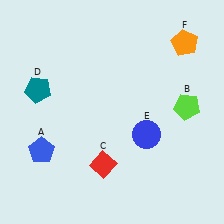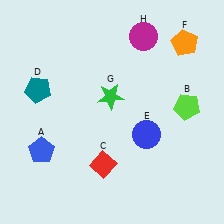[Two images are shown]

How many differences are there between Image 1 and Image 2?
There are 2 differences between the two images.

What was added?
A green star (G), a magenta circle (H) were added in Image 2.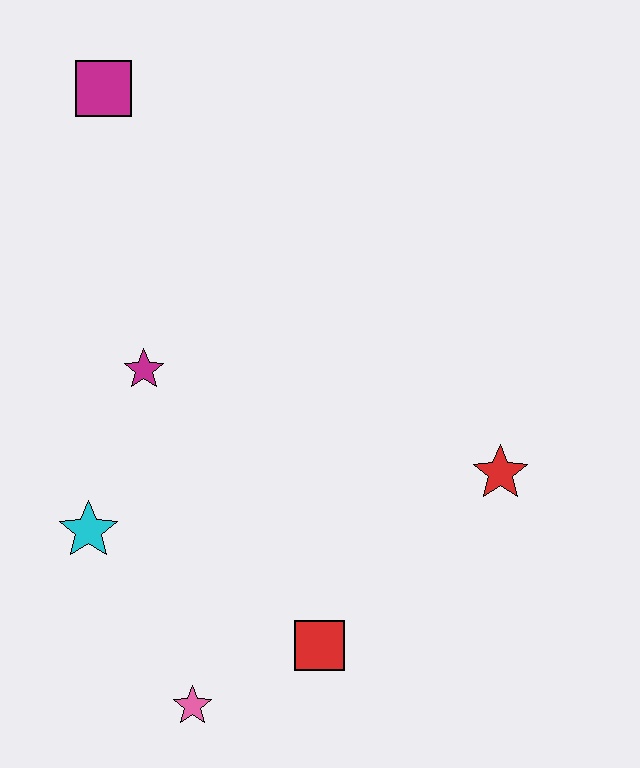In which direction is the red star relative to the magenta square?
The red star is to the right of the magenta square.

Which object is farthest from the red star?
The magenta square is farthest from the red star.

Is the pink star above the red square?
No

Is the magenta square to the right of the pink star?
No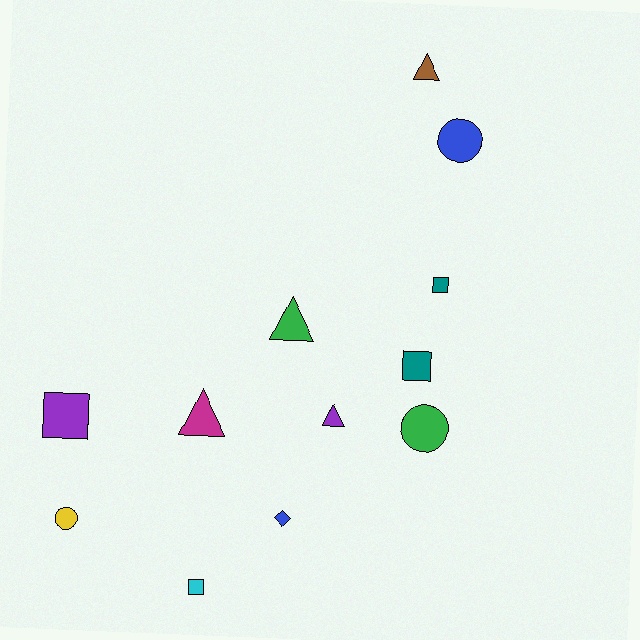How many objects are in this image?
There are 12 objects.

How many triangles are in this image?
There are 4 triangles.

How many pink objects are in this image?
There are no pink objects.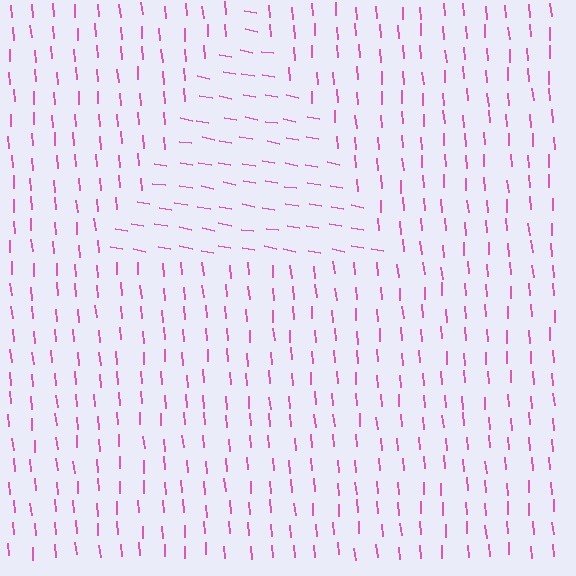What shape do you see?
I see a triangle.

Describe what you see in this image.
The image is filled with small pink line segments. A triangle region in the image has lines oriented differently from the surrounding lines, creating a visible texture boundary.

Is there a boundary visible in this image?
Yes, there is a texture boundary formed by a change in line orientation.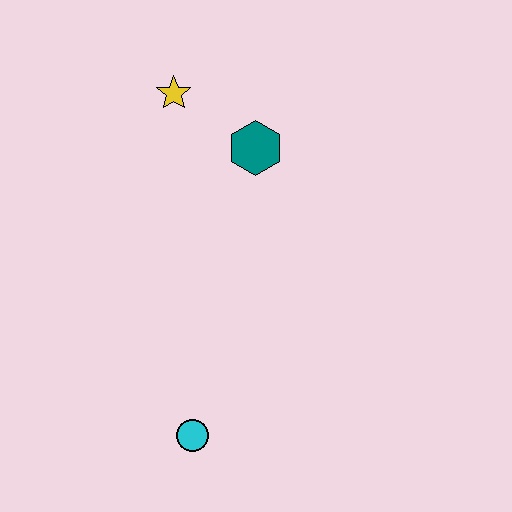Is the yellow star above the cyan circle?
Yes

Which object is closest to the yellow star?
The teal hexagon is closest to the yellow star.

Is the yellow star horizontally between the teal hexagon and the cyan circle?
No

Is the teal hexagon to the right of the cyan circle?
Yes